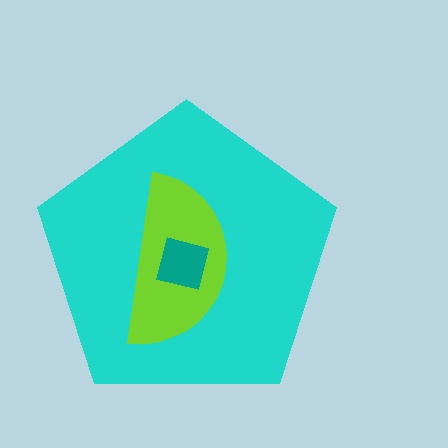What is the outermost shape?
The cyan pentagon.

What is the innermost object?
The teal square.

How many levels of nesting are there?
3.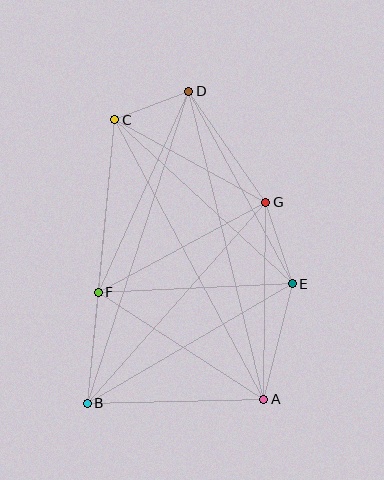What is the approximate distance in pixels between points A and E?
The distance between A and E is approximately 119 pixels.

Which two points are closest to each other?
Points C and D are closest to each other.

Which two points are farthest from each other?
Points B and D are farthest from each other.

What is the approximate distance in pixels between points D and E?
The distance between D and E is approximately 218 pixels.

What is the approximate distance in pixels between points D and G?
The distance between D and G is approximately 135 pixels.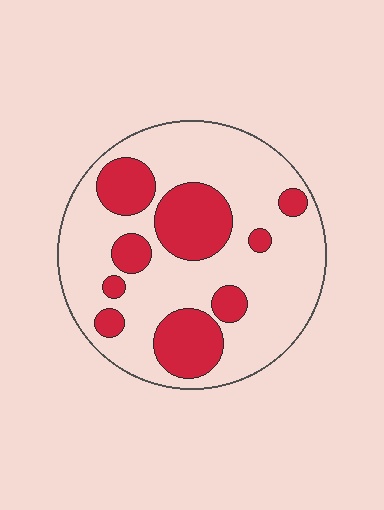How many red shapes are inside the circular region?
9.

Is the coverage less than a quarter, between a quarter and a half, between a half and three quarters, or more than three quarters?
Between a quarter and a half.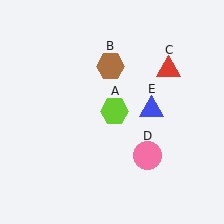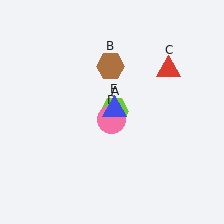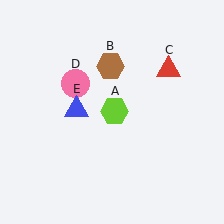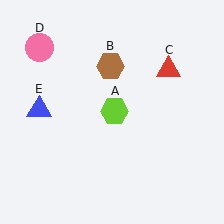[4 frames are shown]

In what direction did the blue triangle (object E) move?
The blue triangle (object E) moved left.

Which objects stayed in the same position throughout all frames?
Lime hexagon (object A) and brown hexagon (object B) and red triangle (object C) remained stationary.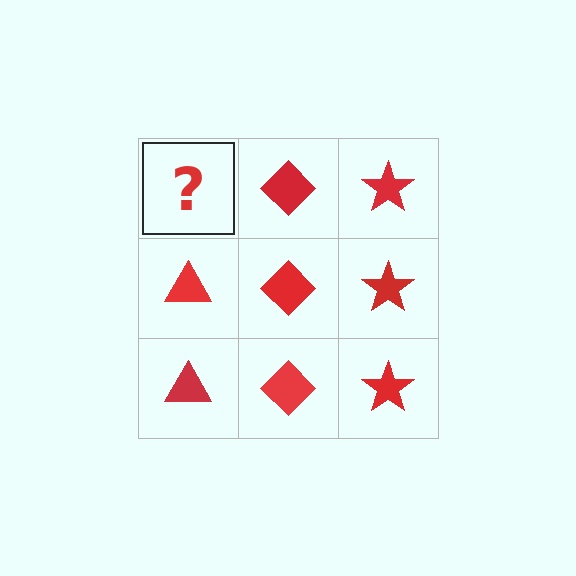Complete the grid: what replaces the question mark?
The question mark should be replaced with a red triangle.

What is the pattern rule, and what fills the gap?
The rule is that each column has a consistent shape. The gap should be filled with a red triangle.